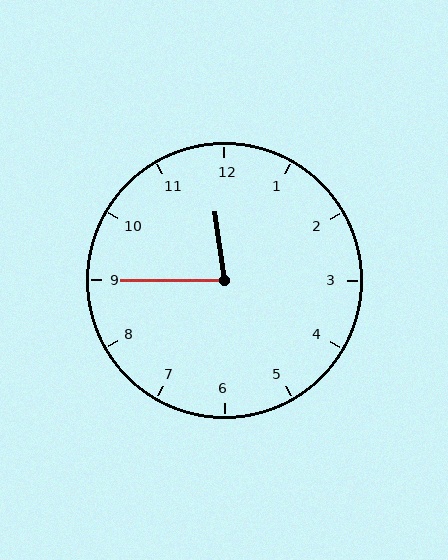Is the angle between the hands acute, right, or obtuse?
It is acute.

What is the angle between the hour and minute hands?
Approximately 82 degrees.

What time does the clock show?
11:45.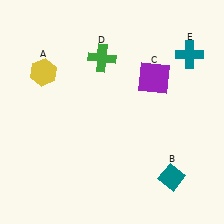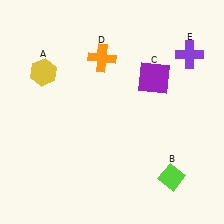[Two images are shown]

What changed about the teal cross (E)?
In Image 1, E is teal. In Image 2, it changed to purple.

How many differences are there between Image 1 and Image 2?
There are 3 differences between the two images.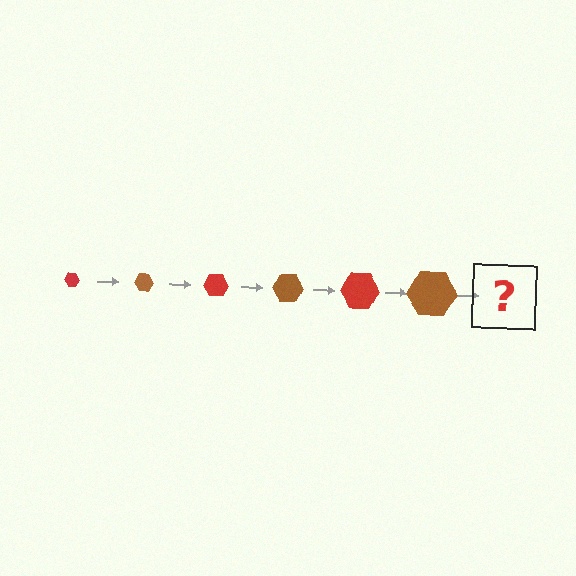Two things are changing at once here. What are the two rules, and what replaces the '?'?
The two rules are that the hexagon grows larger each step and the color cycles through red and brown. The '?' should be a red hexagon, larger than the previous one.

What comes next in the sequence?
The next element should be a red hexagon, larger than the previous one.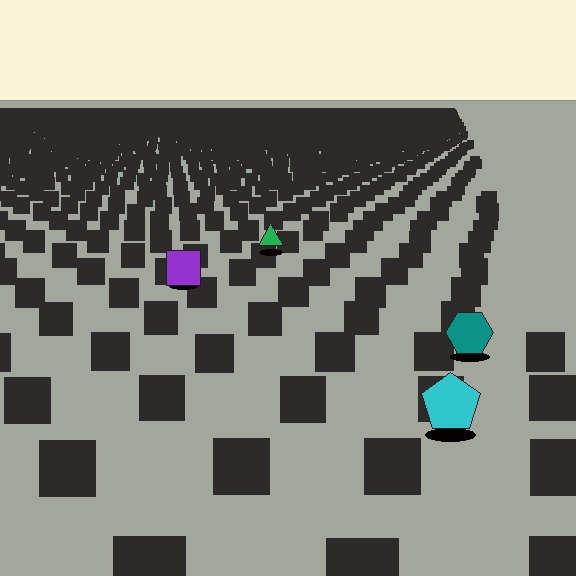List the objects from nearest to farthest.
From nearest to farthest: the cyan pentagon, the teal hexagon, the purple square, the green triangle.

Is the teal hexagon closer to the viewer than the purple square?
Yes. The teal hexagon is closer — you can tell from the texture gradient: the ground texture is coarser near it.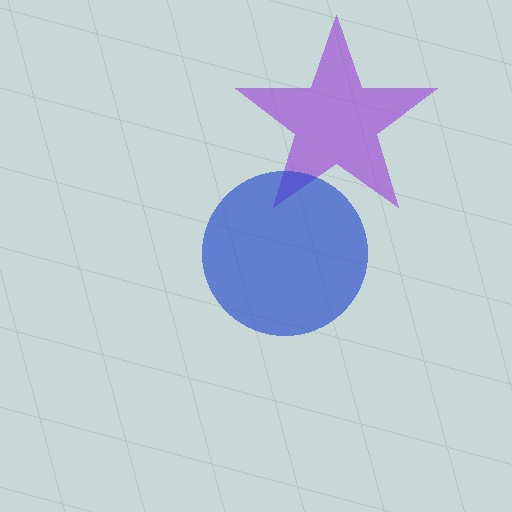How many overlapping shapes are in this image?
There are 2 overlapping shapes in the image.